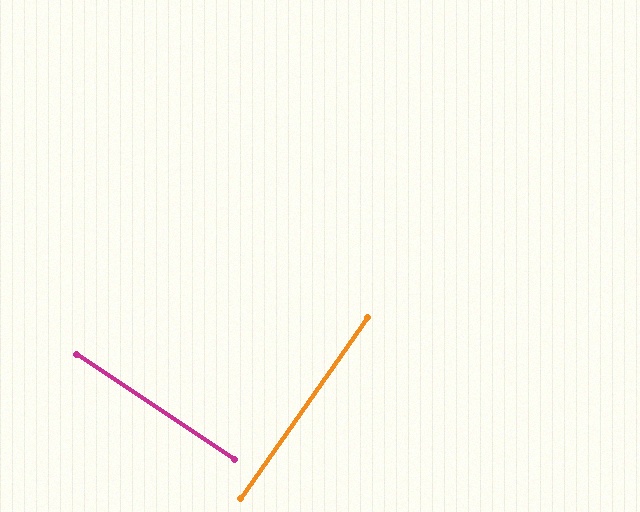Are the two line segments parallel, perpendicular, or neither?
Perpendicular — they meet at approximately 89°.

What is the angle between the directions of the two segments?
Approximately 89 degrees.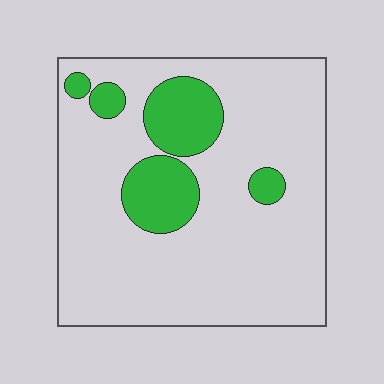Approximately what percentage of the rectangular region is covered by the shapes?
Approximately 20%.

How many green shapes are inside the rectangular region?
5.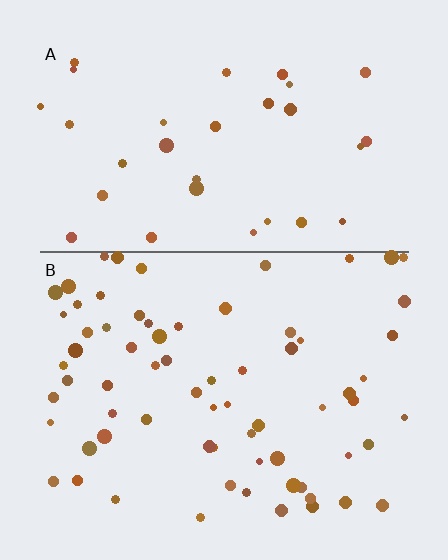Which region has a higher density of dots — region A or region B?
B (the bottom).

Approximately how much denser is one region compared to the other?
Approximately 2.2× — region B over region A.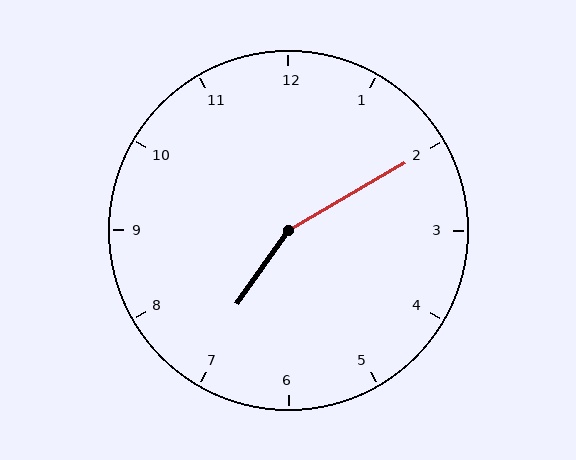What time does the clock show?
7:10.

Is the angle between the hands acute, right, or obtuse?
It is obtuse.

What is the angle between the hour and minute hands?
Approximately 155 degrees.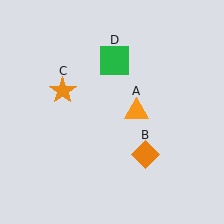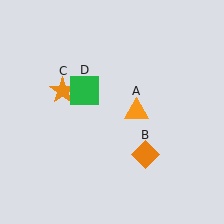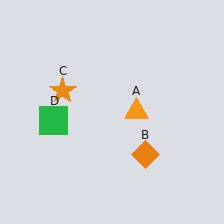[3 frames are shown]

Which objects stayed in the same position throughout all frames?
Orange triangle (object A) and orange diamond (object B) and orange star (object C) remained stationary.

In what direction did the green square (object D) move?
The green square (object D) moved down and to the left.